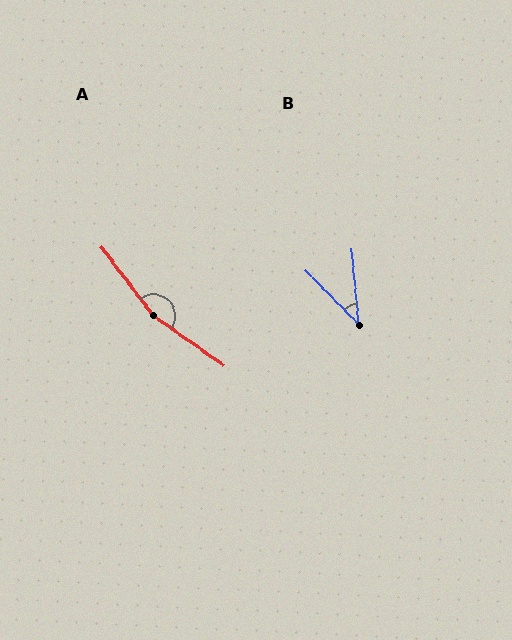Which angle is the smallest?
B, at approximately 39 degrees.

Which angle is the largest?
A, at approximately 163 degrees.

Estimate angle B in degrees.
Approximately 39 degrees.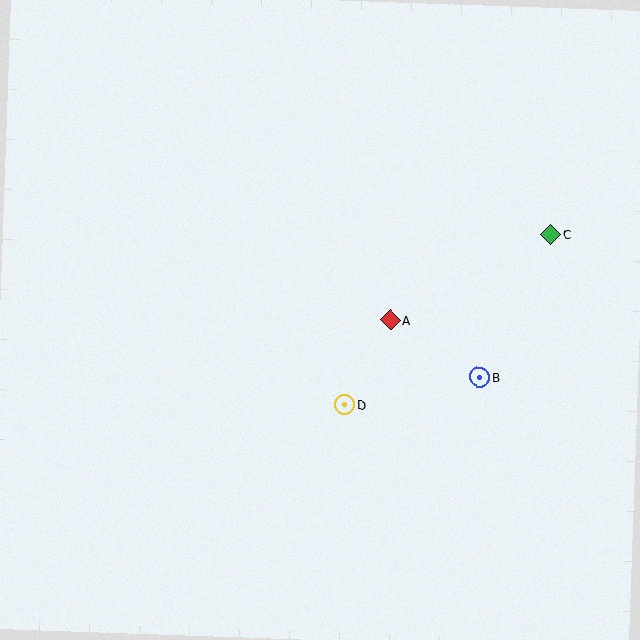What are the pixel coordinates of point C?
Point C is at (551, 234).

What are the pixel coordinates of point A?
Point A is at (390, 320).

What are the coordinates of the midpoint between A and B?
The midpoint between A and B is at (435, 349).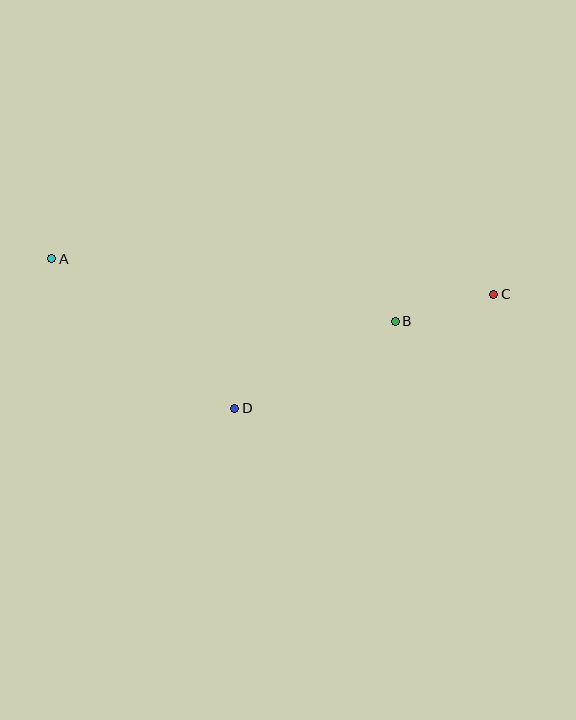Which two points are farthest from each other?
Points A and C are farthest from each other.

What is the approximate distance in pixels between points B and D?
The distance between B and D is approximately 183 pixels.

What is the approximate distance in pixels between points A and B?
The distance between A and B is approximately 349 pixels.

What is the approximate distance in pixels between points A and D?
The distance between A and D is approximately 236 pixels.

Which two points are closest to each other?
Points B and C are closest to each other.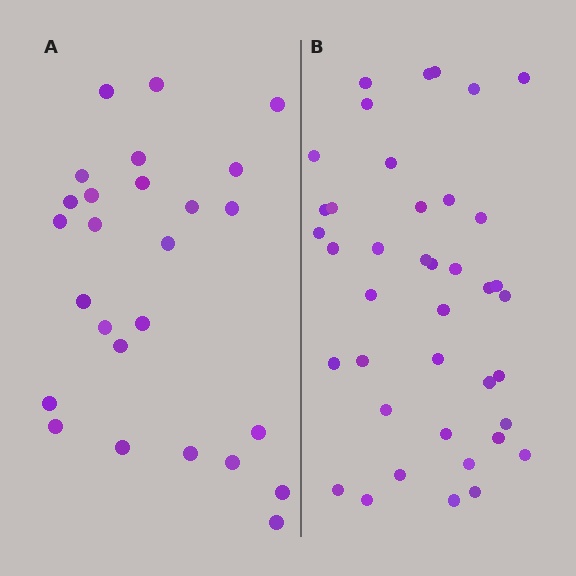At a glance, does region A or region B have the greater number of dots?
Region B (the right region) has more dots.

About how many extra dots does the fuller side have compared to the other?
Region B has approximately 15 more dots than region A.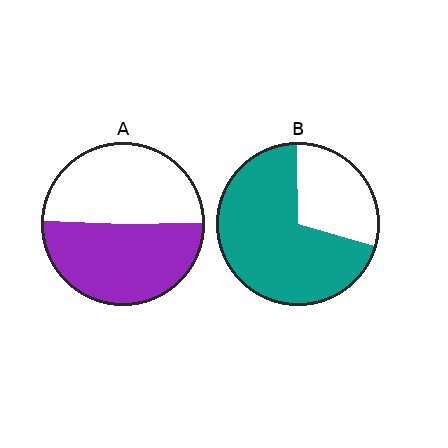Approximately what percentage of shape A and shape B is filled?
A is approximately 50% and B is approximately 70%.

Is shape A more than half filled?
Roughly half.